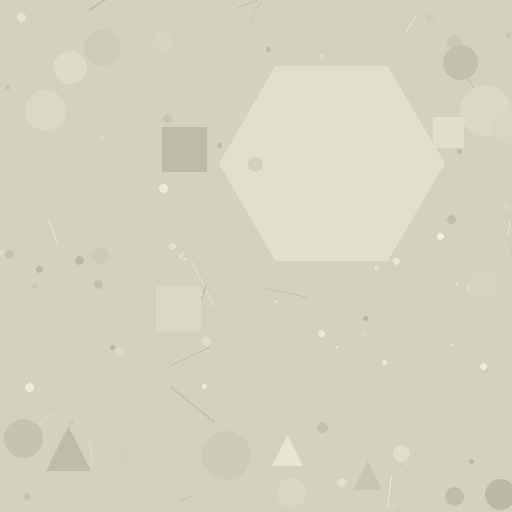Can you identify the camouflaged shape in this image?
The camouflaged shape is a hexagon.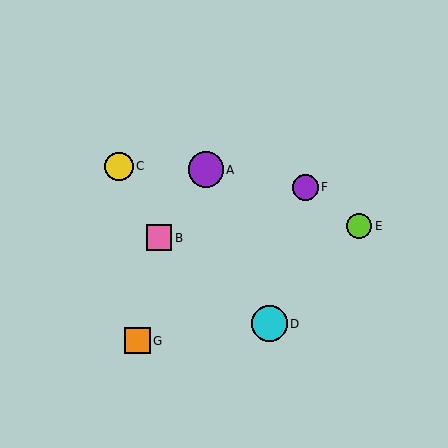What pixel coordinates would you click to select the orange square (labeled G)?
Click at (137, 341) to select the orange square G.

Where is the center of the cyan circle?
The center of the cyan circle is at (269, 324).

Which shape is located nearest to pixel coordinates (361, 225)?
The lime circle (labeled E) at (359, 226) is nearest to that location.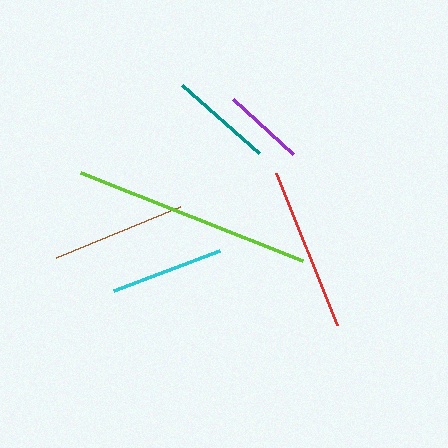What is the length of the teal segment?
The teal segment is approximately 103 pixels long.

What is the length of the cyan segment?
The cyan segment is approximately 113 pixels long.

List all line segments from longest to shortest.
From longest to shortest: lime, red, brown, cyan, teal, purple.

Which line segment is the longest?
The lime line is the longest at approximately 239 pixels.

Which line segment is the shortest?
The purple line is the shortest at approximately 82 pixels.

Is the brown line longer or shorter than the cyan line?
The brown line is longer than the cyan line.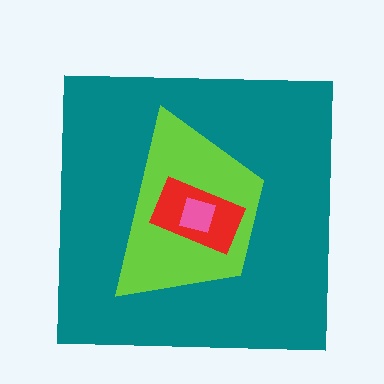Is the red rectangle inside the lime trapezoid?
Yes.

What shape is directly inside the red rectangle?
The pink square.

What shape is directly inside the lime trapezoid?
The red rectangle.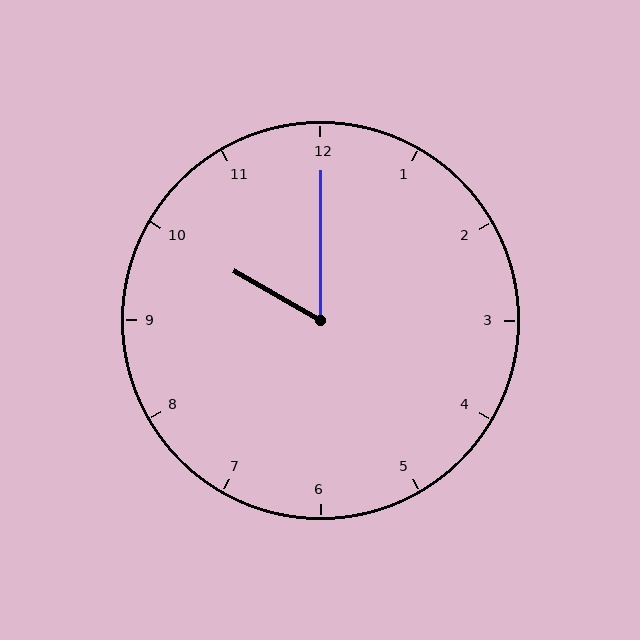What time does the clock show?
10:00.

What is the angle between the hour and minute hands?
Approximately 60 degrees.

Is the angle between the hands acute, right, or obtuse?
It is acute.